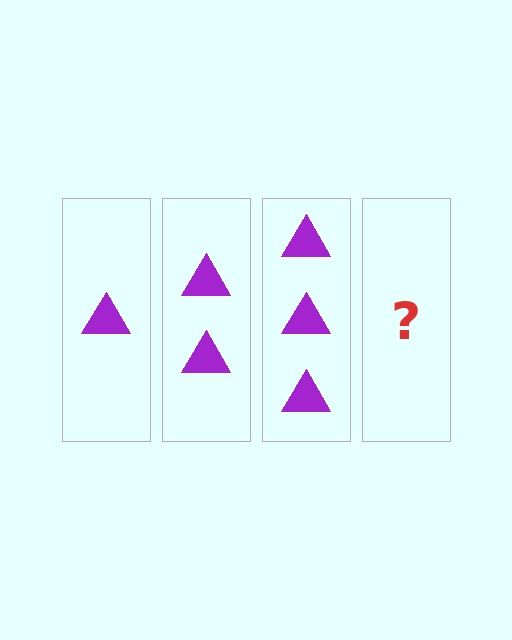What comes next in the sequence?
The next element should be 4 triangles.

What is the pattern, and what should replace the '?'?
The pattern is that each step adds one more triangle. The '?' should be 4 triangles.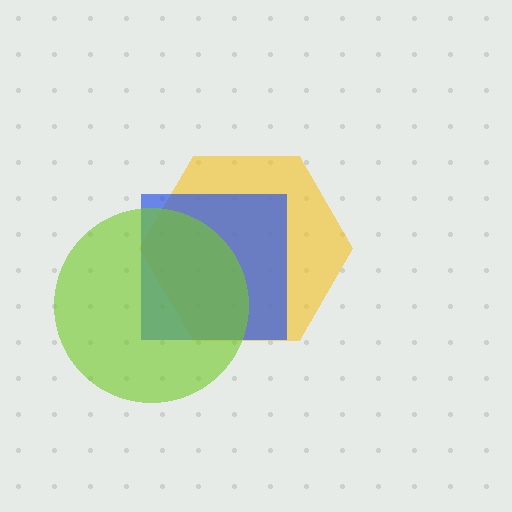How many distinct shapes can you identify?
There are 3 distinct shapes: a yellow hexagon, a blue square, a lime circle.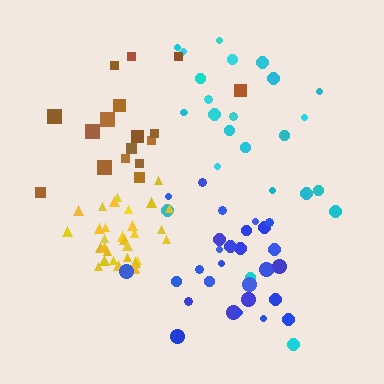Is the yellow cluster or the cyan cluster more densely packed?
Yellow.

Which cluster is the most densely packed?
Yellow.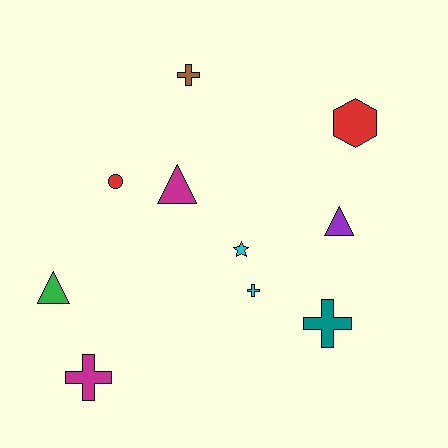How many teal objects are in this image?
There is 1 teal object.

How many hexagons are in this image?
There is 1 hexagon.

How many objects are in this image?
There are 10 objects.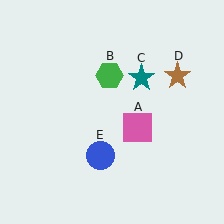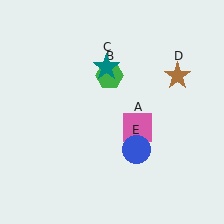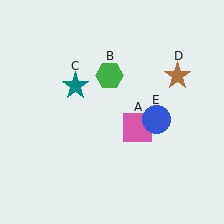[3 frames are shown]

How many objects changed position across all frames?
2 objects changed position: teal star (object C), blue circle (object E).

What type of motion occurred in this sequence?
The teal star (object C), blue circle (object E) rotated counterclockwise around the center of the scene.